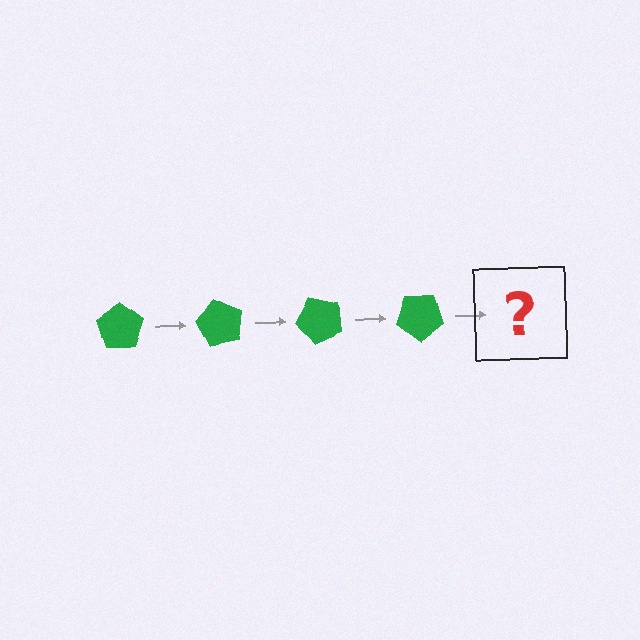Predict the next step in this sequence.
The next step is a green pentagon rotated 240 degrees.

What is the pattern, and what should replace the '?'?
The pattern is that the pentagon rotates 60 degrees each step. The '?' should be a green pentagon rotated 240 degrees.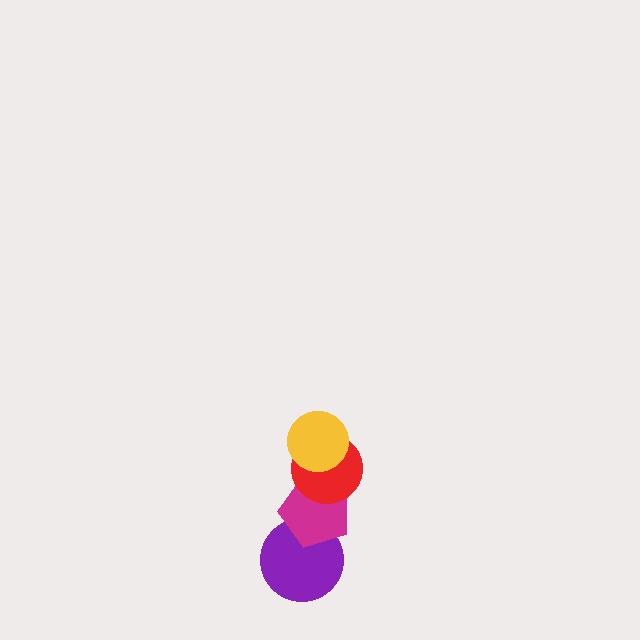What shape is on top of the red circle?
The yellow circle is on top of the red circle.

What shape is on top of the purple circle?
The magenta pentagon is on top of the purple circle.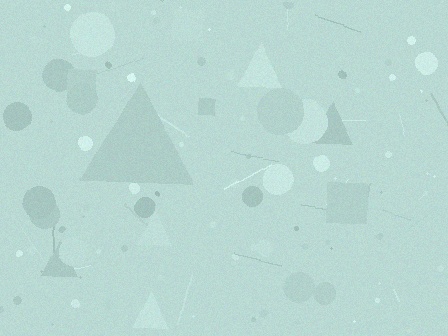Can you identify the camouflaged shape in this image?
The camouflaged shape is a triangle.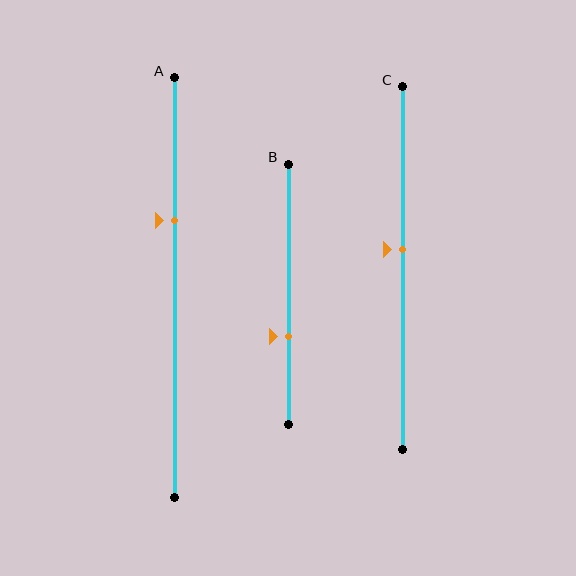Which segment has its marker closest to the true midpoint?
Segment C has its marker closest to the true midpoint.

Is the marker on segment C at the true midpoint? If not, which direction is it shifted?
No, the marker on segment C is shifted upward by about 5% of the segment length.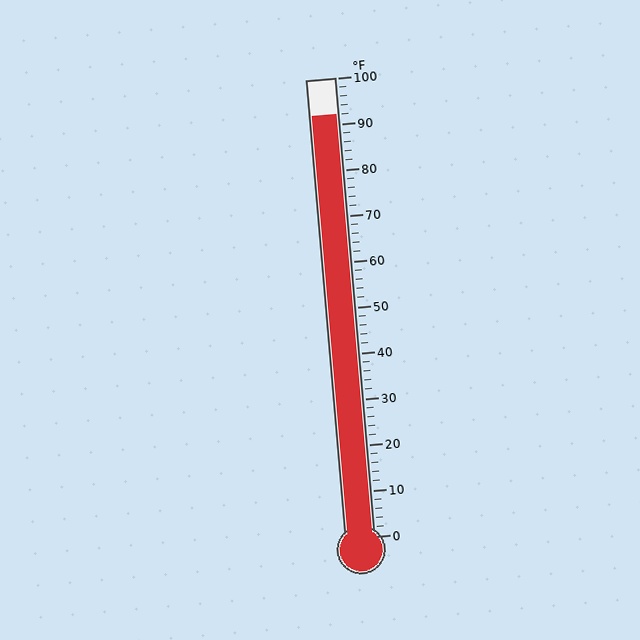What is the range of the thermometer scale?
The thermometer scale ranges from 0°F to 100°F.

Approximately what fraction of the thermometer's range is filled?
The thermometer is filled to approximately 90% of its range.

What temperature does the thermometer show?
The thermometer shows approximately 92°F.